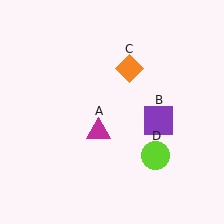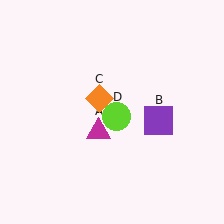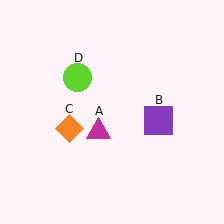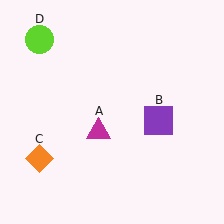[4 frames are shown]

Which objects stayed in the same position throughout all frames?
Magenta triangle (object A) and purple square (object B) remained stationary.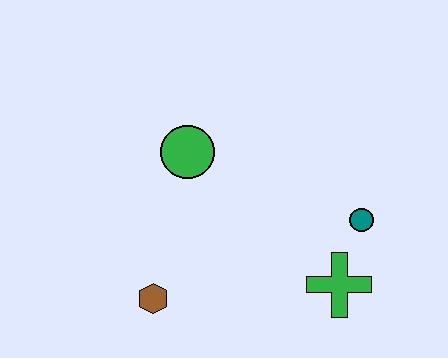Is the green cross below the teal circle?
Yes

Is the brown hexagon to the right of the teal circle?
No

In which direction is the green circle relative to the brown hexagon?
The green circle is above the brown hexagon.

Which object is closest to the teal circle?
The green cross is closest to the teal circle.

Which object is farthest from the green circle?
The green cross is farthest from the green circle.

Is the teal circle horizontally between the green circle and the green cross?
No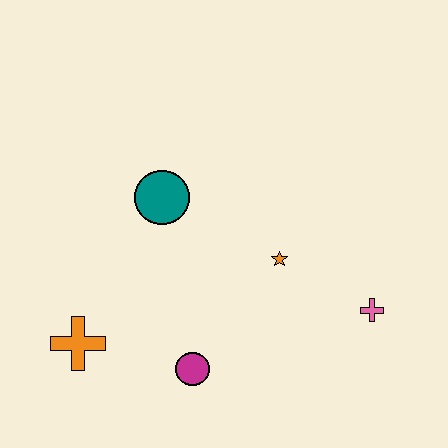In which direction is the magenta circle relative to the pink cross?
The magenta circle is to the left of the pink cross.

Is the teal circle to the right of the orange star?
No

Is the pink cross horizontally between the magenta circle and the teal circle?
No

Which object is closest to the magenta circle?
The orange cross is closest to the magenta circle.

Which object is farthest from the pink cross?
The orange cross is farthest from the pink cross.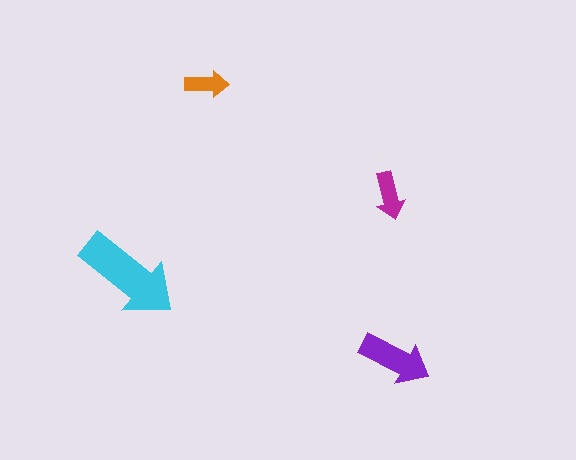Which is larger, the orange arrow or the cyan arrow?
The cyan one.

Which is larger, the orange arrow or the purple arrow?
The purple one.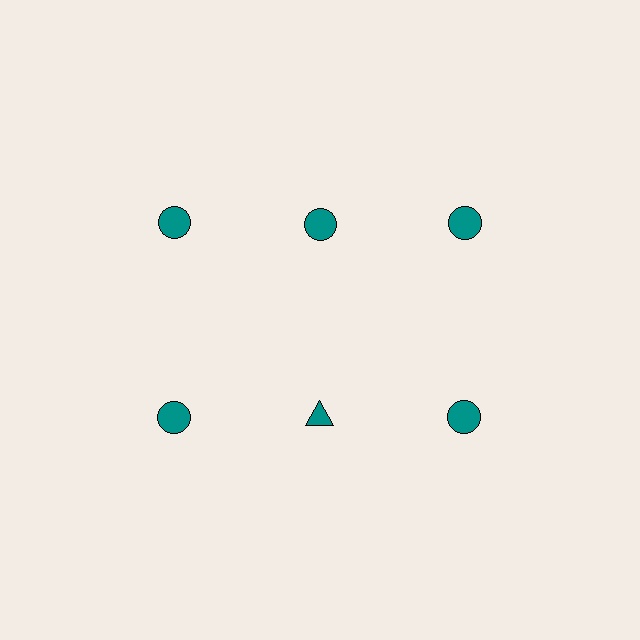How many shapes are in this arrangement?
There are 6 shapes arranged in a grid pattern.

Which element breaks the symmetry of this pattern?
The teal triangle in the second row, second from left column breaks the symmetry. All other shapes are teal circles.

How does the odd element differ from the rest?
It has a different shape: triangle instead of circle.